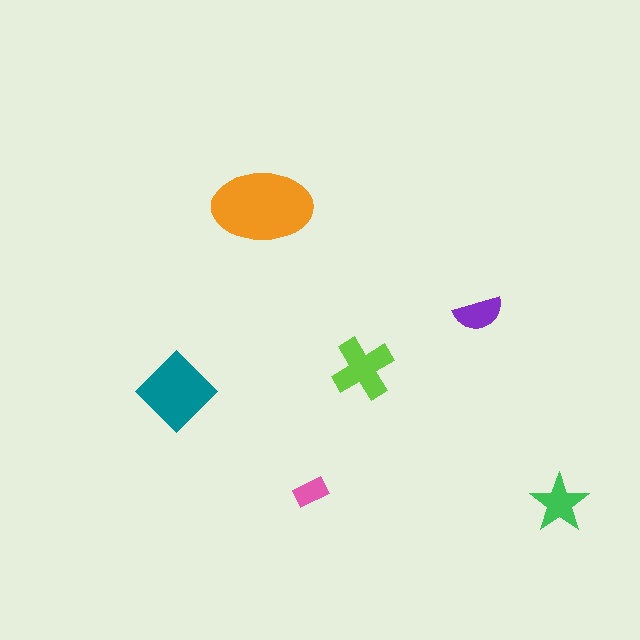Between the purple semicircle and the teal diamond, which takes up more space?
The teal diamond.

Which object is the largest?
The orange ellipse.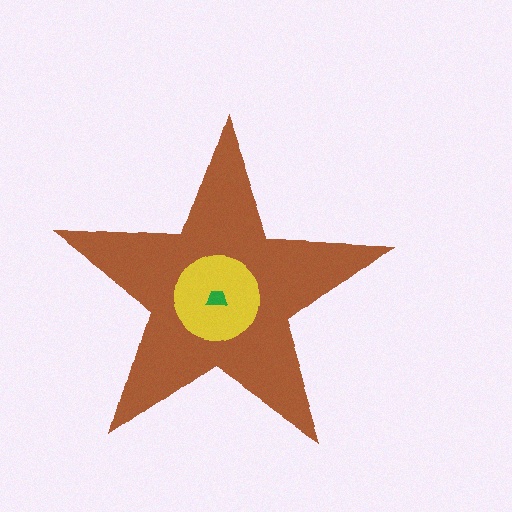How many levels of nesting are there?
3.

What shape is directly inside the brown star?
The yellow circle.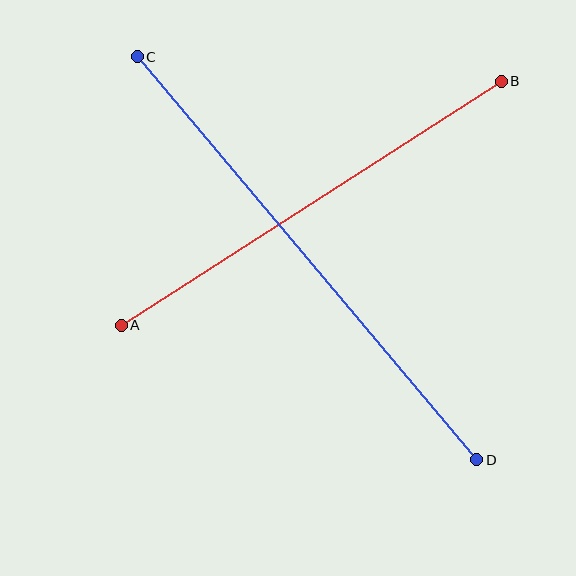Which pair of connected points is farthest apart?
Points C and D are farthest apart.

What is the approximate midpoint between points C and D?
The midpoint is at approximately (307, 258) pixels.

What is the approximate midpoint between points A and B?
The midpoint is at approximately (311, 203) pixels.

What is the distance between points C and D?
The distance is approximately 527 pixels.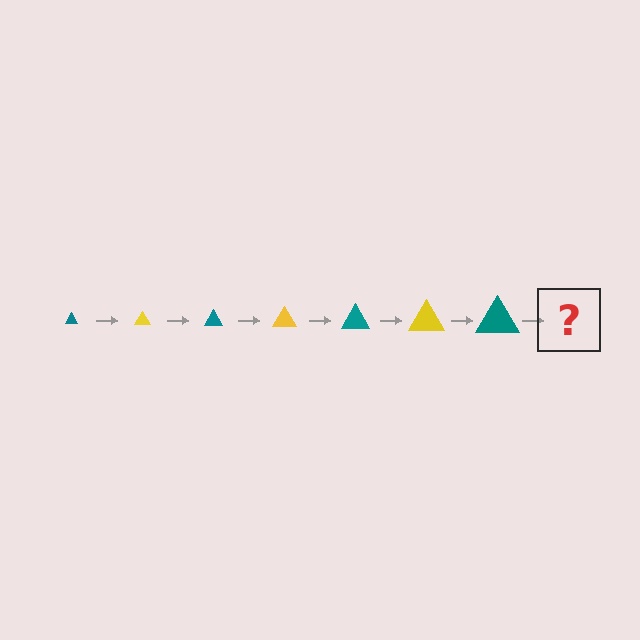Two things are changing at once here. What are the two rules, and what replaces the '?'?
The two rules are that the triangle grows larger each step and the color cycles through teal and yellow. The '?' should be a yellow triangle, larger than the previous one.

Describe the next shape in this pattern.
It should be a yellow triangle, larger than the previous one.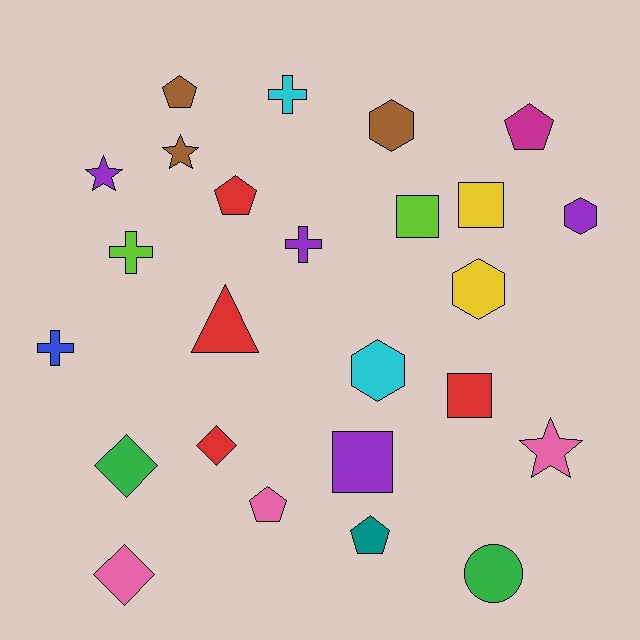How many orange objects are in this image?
There are no orange objects.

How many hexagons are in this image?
There are 4 hexagons.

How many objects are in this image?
There are 25 objects.